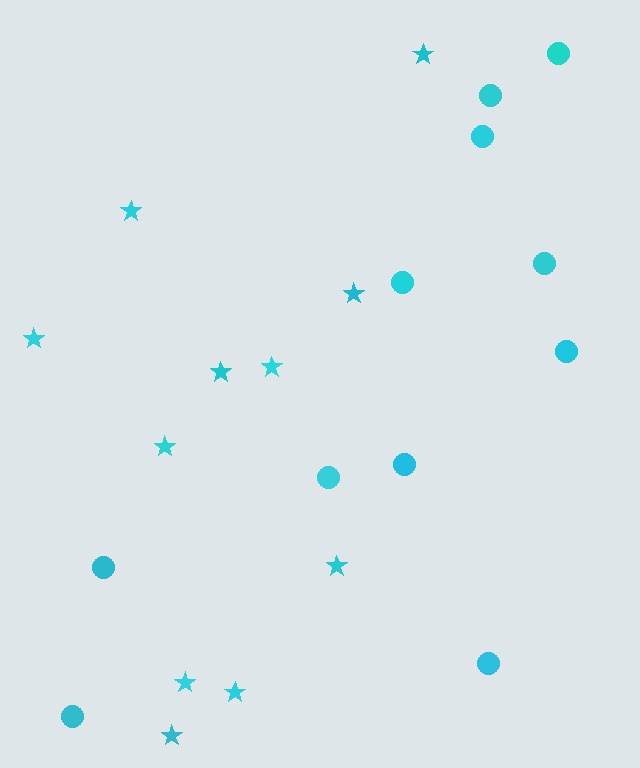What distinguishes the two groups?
There are 2 groups: one group of circles (11) and one group of stars (11).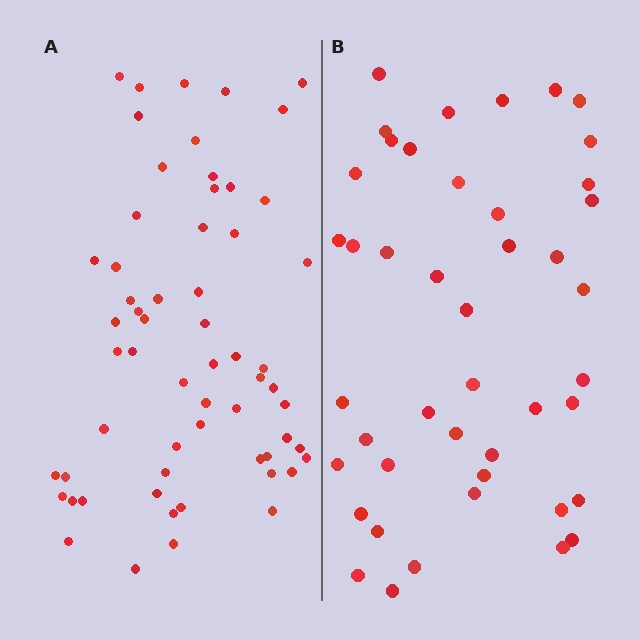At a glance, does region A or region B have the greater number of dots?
Region A (the left region) has more dots.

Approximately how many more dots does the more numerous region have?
Region A has approximately 15 more dots than region B.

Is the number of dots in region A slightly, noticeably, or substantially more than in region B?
Region A has noticeably more, but not dramatically so. The ratio is roughly 1.4 to 1.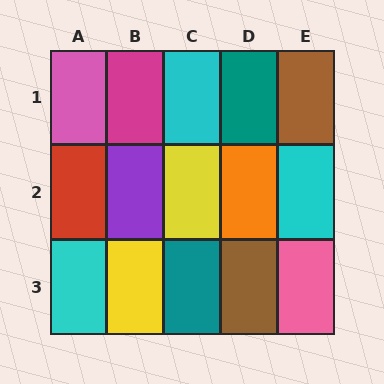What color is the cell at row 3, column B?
Yellow.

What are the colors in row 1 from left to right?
Pink, magenta, cyan, teal, brown.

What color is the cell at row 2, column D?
Orange.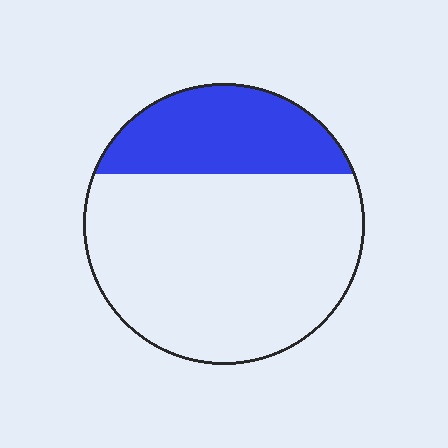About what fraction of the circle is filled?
About one quarter (1/4).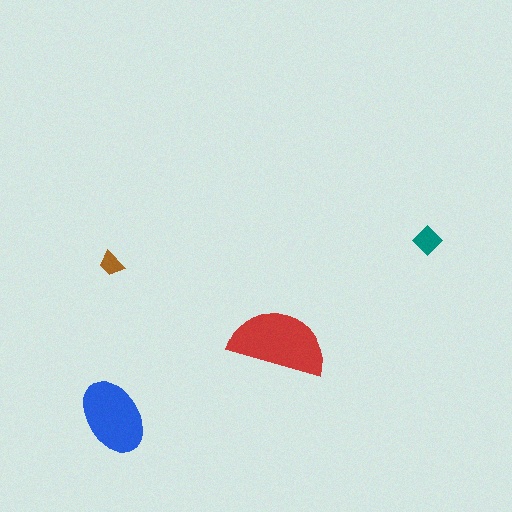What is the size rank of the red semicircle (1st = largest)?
1st.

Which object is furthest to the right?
The teal diamond is rightmost.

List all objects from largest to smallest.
The red semicircle, the blue ellipse, the teal diamond, the brown trapezoid.